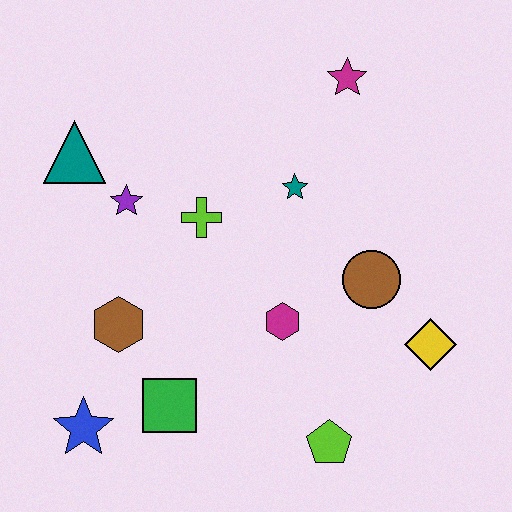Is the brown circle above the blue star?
Yes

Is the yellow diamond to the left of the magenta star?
No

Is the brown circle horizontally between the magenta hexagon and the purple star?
No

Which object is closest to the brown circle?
The yellow diamond is closest to the brown circle.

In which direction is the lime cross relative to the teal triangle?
The lime cross is to the right of the teal triangle.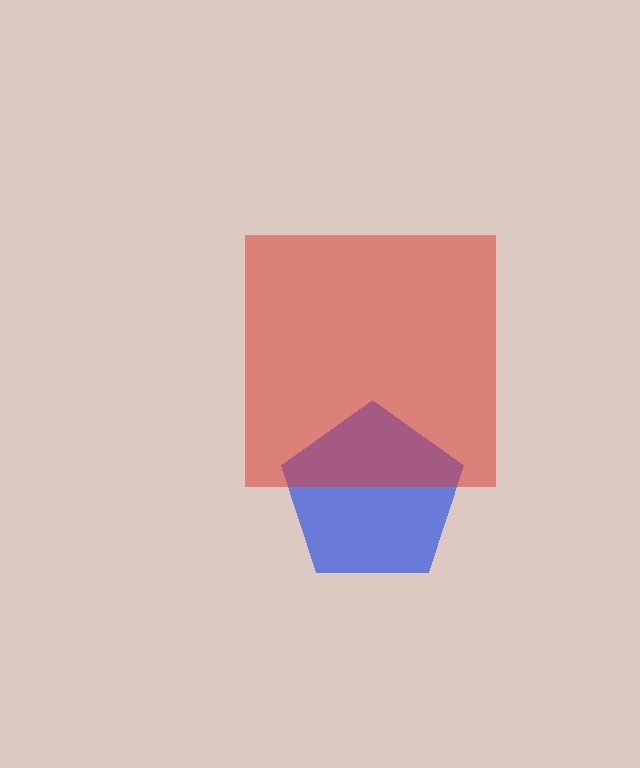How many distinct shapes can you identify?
There are 2 distinct shapes: a blue pentagon, a red square.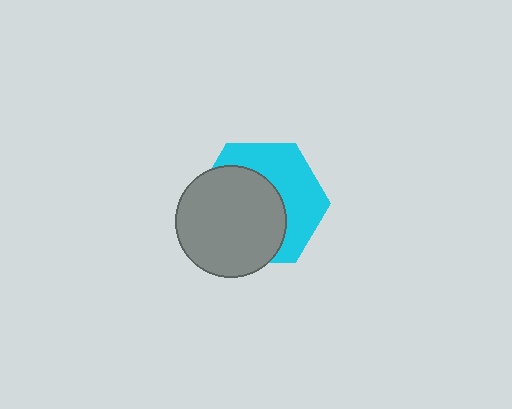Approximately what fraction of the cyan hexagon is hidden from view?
Roughly 56% of the cyan hexagon is hidden behind the gray circle.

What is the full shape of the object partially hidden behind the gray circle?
The partially hidden object is a cyan hexagon.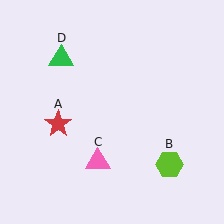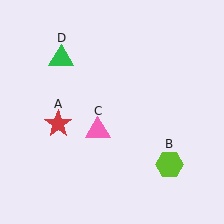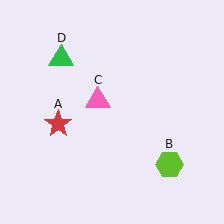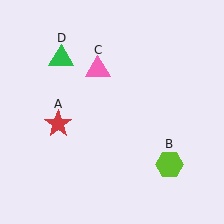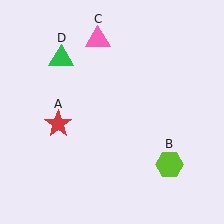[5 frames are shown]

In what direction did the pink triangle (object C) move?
The pink triangle (object C) moved up.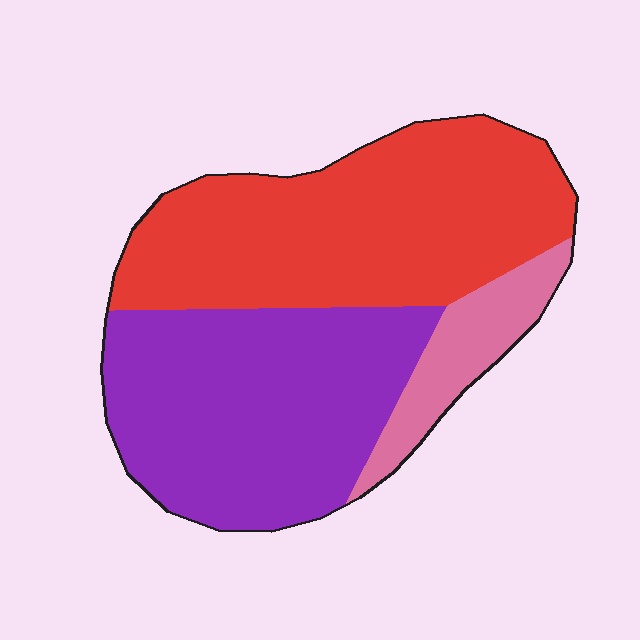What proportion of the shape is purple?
Purple takes up about two fifths (2/5) of the shape.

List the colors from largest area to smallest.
From largest to smallest: red, purple, pink.